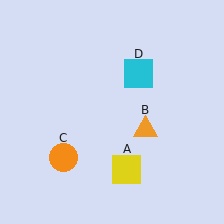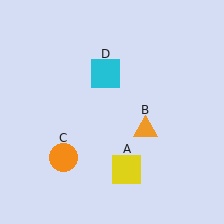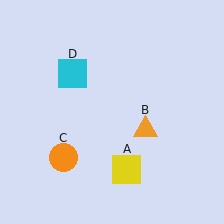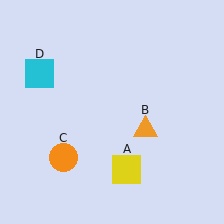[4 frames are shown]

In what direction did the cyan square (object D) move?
The cyan square (object D) moved left.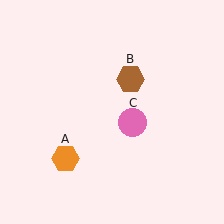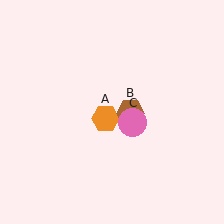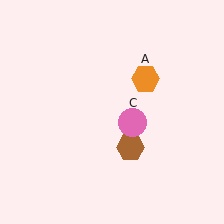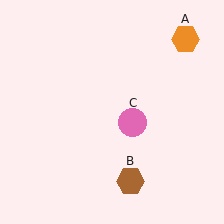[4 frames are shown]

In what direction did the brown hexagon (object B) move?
The brown hexagon (object B) moved down.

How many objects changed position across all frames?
2 objects changed position: orange hexagon (object A), brown hexagon (object B).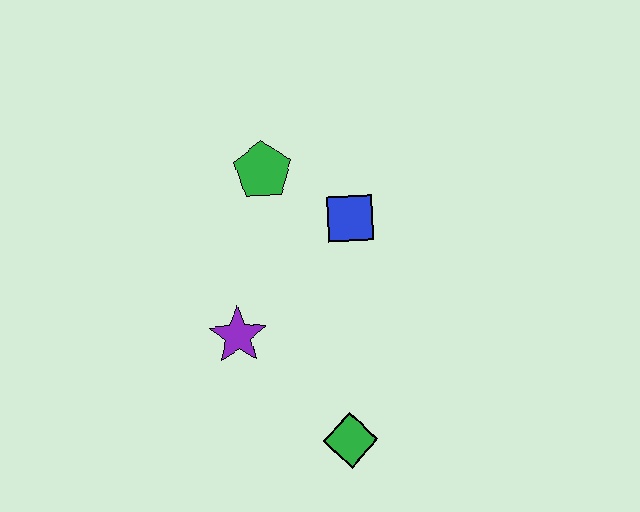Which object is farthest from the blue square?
The green diamond is farthest from the blue square.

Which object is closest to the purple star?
The green diamond is closest to the purple star.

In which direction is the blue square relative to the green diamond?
The blue square is above the green diamond.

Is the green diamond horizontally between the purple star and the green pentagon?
No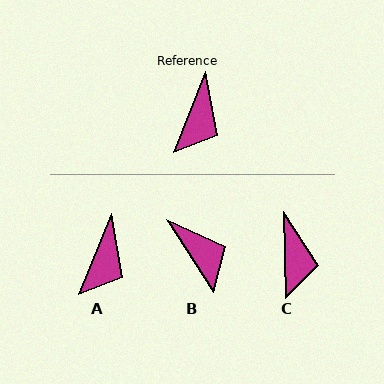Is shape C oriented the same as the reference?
No, it is off by about 23 degrees.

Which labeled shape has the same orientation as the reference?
A.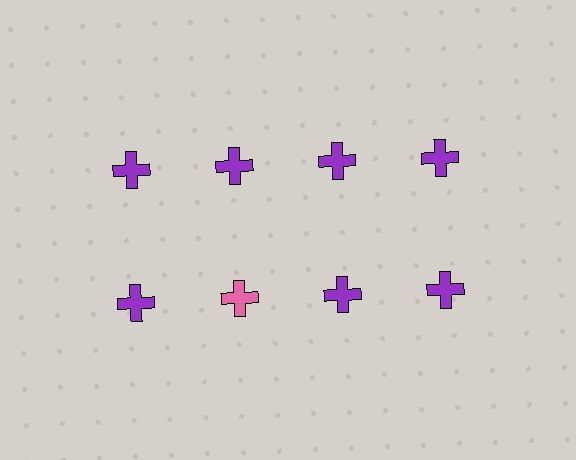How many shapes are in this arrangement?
There are 8 shapes arranged in a grid pattern.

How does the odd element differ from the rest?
It has a different color: pink instead of purple.